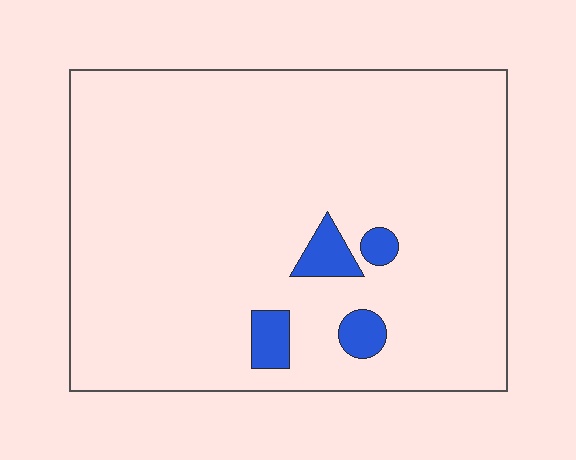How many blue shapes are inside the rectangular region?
4.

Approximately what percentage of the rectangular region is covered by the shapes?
Approximately 5%.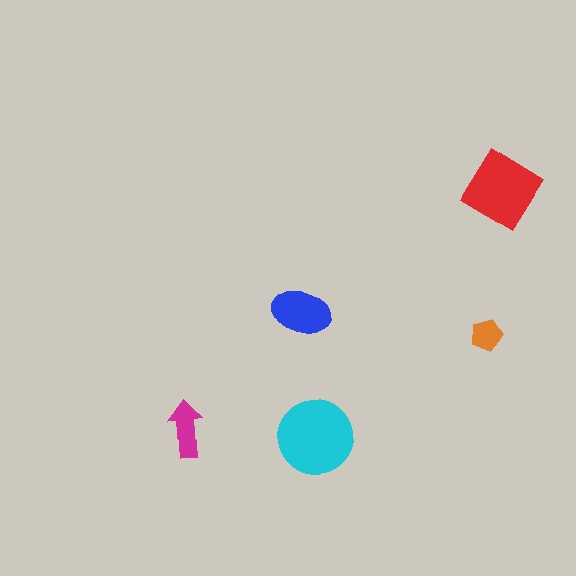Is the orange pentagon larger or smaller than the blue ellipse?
Smaller.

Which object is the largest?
The cyan circle.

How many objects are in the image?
There are 5 objects in the image.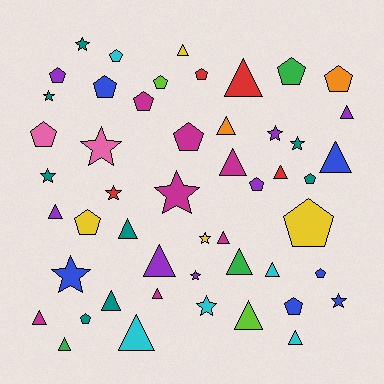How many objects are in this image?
There are 50 objects.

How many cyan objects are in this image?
There are 5 cyan objects.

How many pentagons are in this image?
There are 17 pentagons.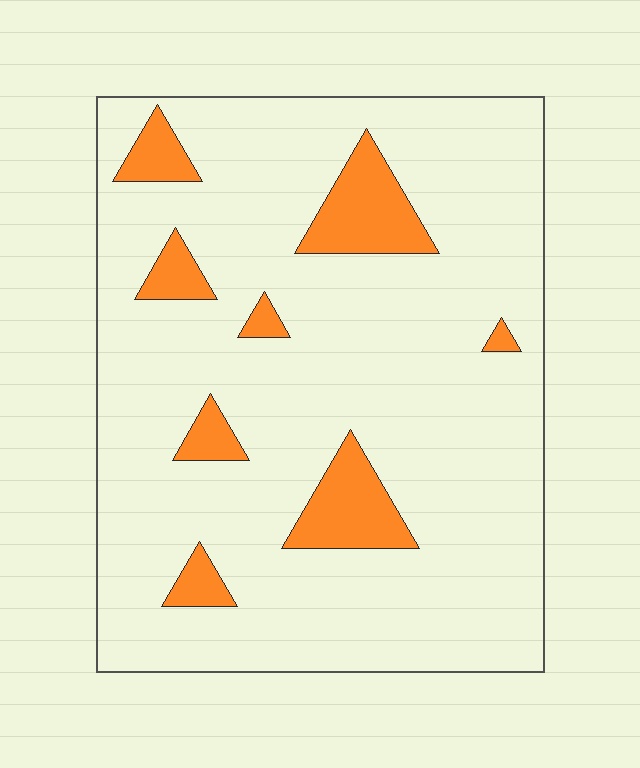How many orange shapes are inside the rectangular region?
8.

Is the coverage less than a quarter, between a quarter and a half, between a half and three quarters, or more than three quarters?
Less than a quarter.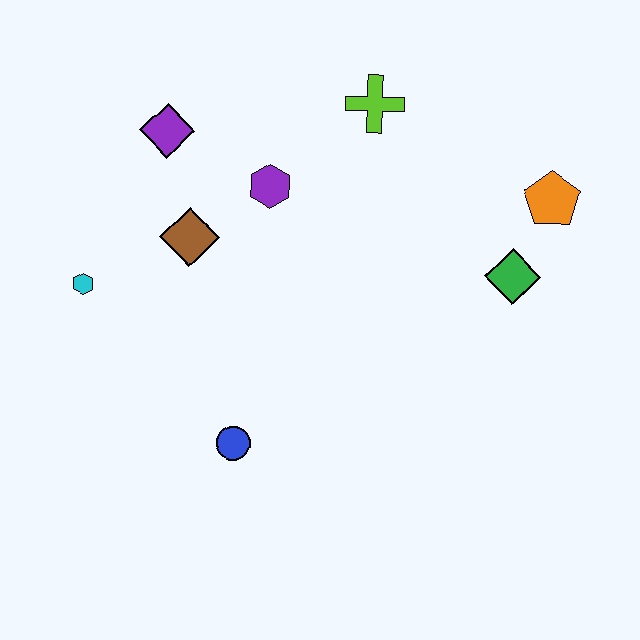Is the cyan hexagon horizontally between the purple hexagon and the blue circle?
No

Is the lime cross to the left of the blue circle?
No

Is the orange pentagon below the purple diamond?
Yes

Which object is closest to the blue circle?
The brown diamond is closest to the blue circle.